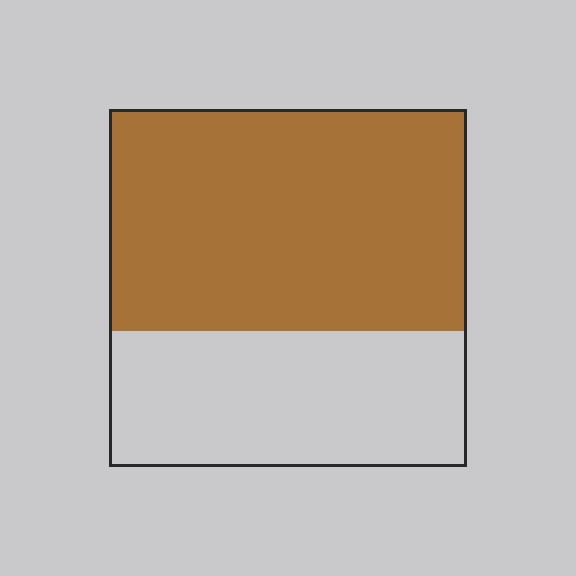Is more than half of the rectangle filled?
Yes.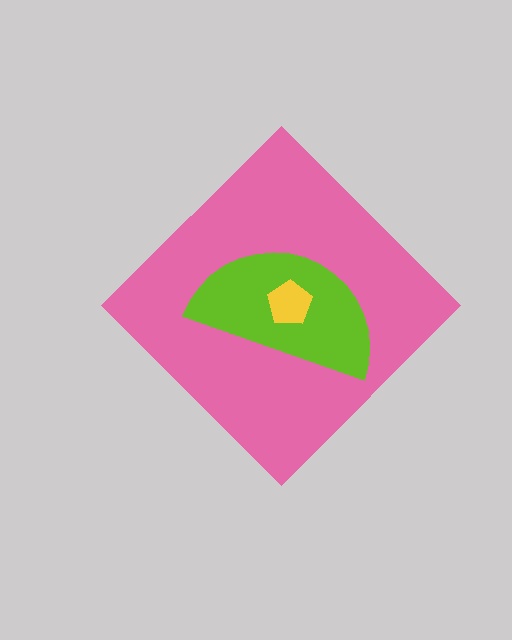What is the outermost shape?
The pink diamond.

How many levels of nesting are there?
3.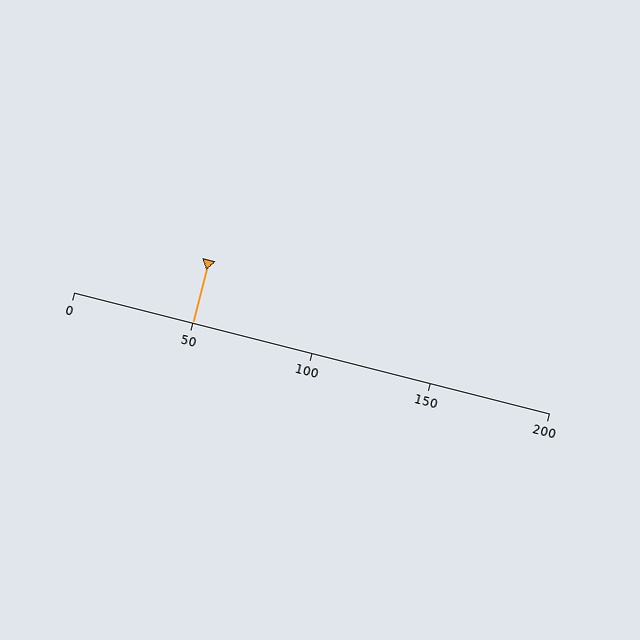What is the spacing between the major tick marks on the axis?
The major ticks are spaced 50 apart.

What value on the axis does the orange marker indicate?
The marker indicates approximately 50.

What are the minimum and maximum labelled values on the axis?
The axis runs from 0 to 200.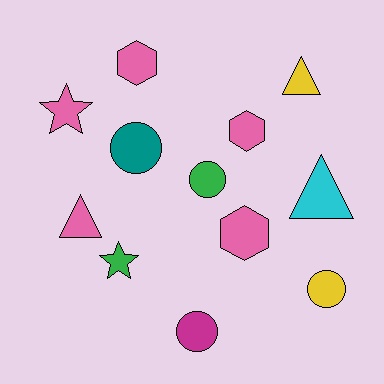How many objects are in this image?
There are 12 objects.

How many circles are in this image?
There are 4 circles.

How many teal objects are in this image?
There is 1 teal object.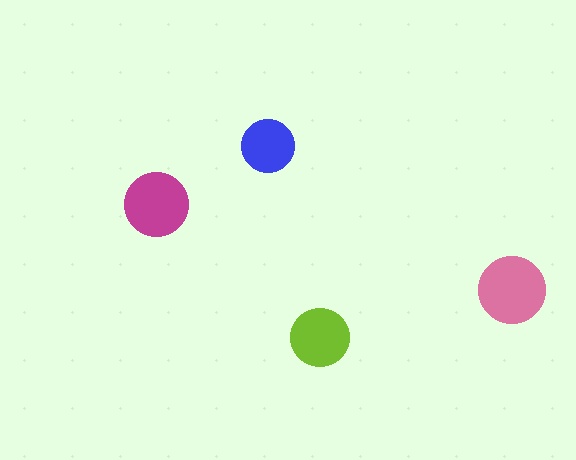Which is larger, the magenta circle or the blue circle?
The magenta one.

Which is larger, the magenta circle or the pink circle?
The pink one.